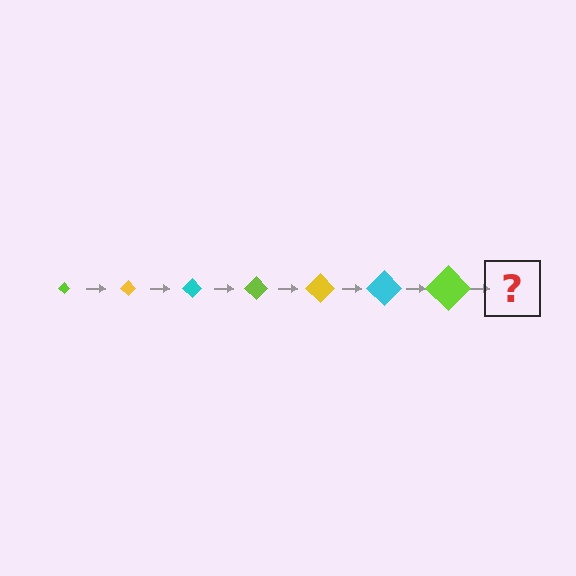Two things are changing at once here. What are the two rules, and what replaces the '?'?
The two rules are that the diamond grows larger each step and the color cycles through lime, yellow, and cyan. The '?' should be a yellow diamond, larger than the previous one.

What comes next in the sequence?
The next element should be a yellow diamond, larger than the previous one.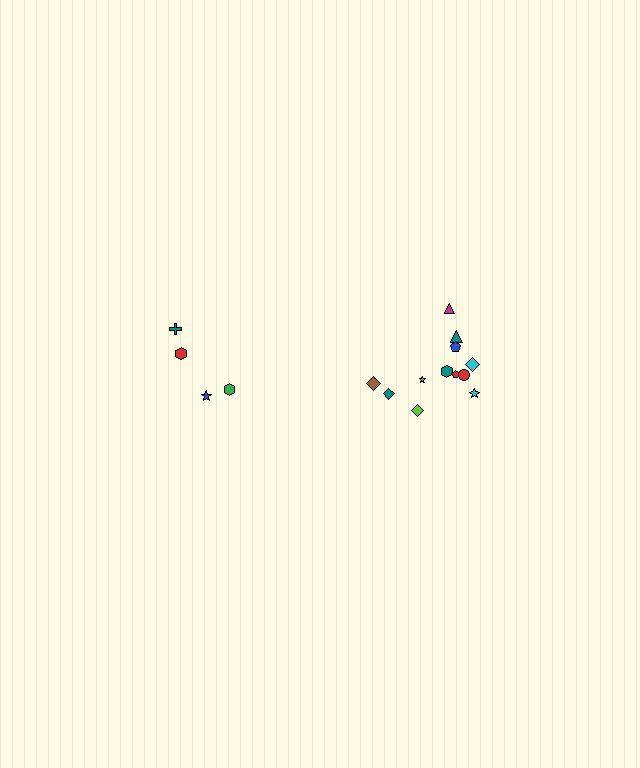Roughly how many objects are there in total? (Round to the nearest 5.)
Roughly 15 objects in total.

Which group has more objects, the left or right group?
The right group.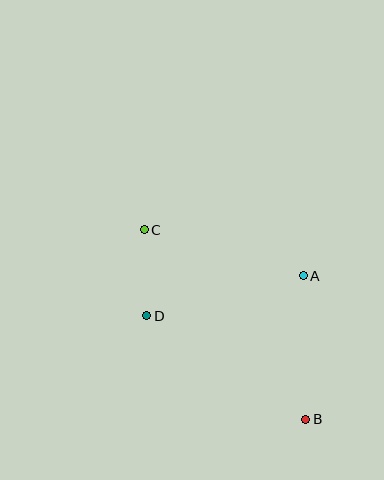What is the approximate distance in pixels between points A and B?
The distance between A and B is approximately 143 pixels.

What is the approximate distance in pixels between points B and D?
The distance between B and D is approximately 189 pixels.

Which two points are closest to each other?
Points C and D are closest to each other.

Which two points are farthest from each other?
Points B and C are farthest from each other.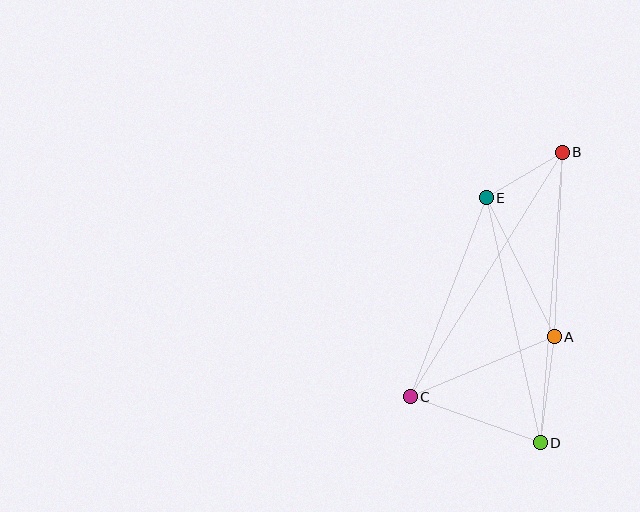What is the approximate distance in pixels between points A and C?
The distance between A and C is approximately 156 pixels.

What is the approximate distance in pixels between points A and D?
The distance between A and D is approximately 107 pixels.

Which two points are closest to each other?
Points B and E are closest to each other.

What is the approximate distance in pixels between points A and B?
The distance between A and B is approximately 185 pixels.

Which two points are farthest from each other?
Points B and D are farthest from each other.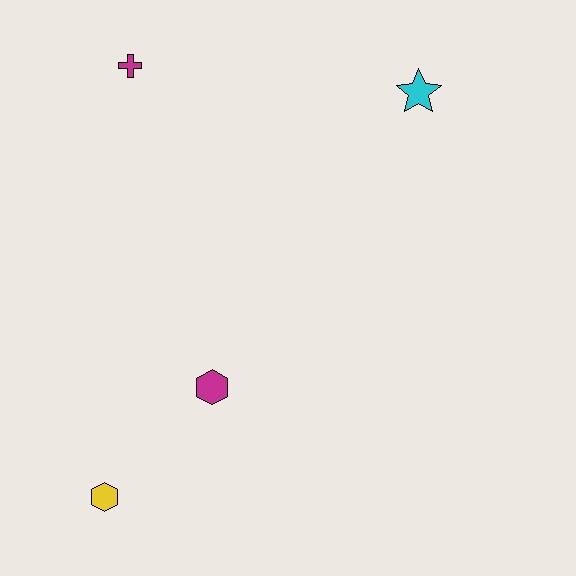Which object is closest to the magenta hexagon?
The yellow hexagon is closest to the magenta hexagon.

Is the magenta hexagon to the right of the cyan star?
No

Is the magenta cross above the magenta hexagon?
Yes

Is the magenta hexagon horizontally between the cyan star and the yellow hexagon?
Yes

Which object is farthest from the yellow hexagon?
The cyan star is farthest from the yellow hexagon.